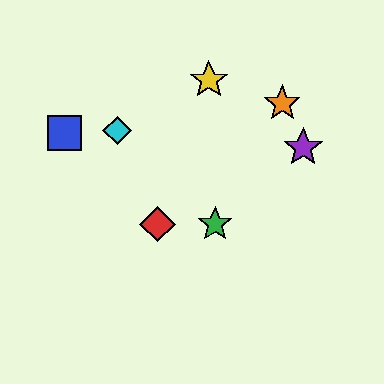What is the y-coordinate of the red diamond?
The red diamond is at y≈224.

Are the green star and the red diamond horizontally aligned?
Yes, both are at y≈224.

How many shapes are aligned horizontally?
2 shapes (the red diamond, the green star) are aligned horizontally.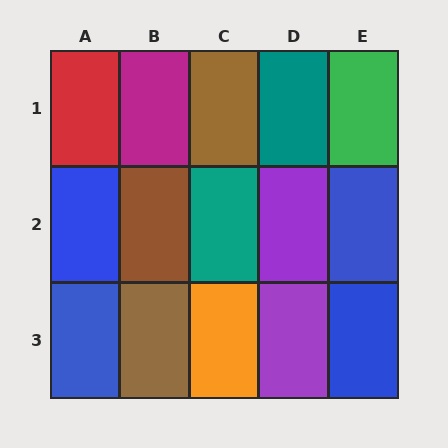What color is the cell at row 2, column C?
Teal.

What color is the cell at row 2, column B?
Brown.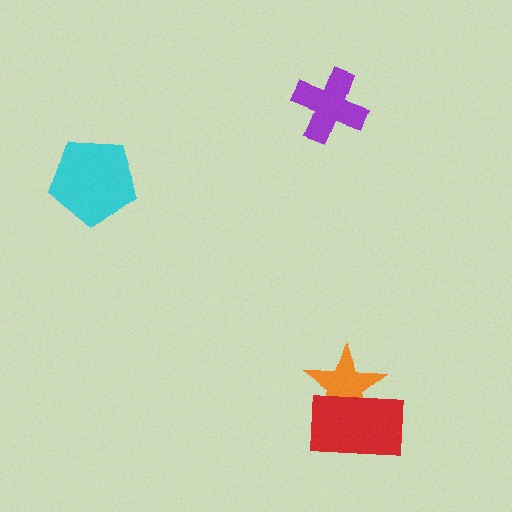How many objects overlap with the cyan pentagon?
0 objects overlap with the cyan pentagon.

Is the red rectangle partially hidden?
No, no other shape covers it.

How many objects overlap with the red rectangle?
1 object overlaps with the red rectangle.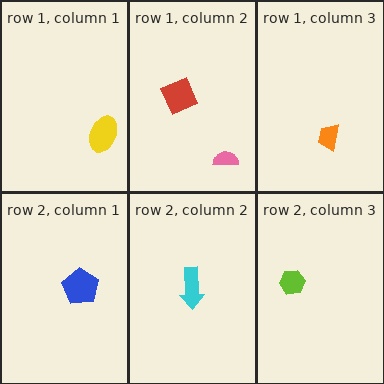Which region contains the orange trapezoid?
The row 1, column 3 region.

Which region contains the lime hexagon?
The row 2, column 3 region.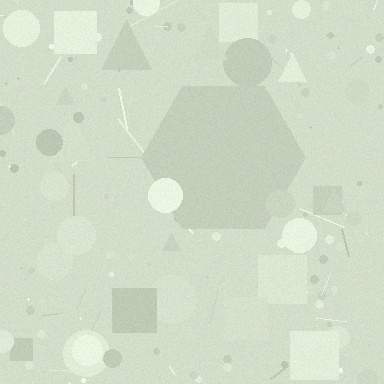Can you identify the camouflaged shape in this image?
The camouflaged shape is a hexagon.